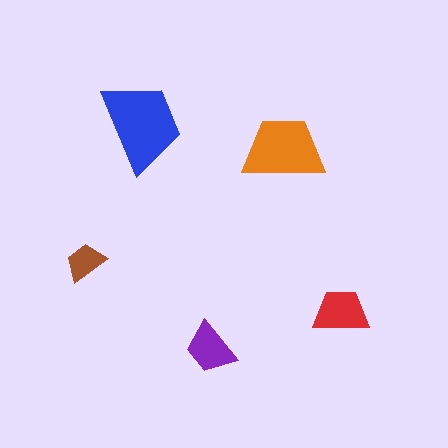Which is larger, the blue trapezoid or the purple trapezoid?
The blue one.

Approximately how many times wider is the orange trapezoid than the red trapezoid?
About 1.5 times wider.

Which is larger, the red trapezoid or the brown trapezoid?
The red one.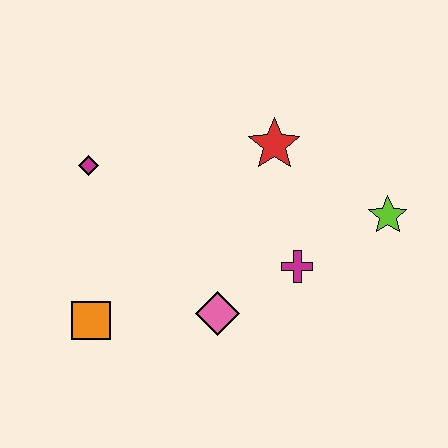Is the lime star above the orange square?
Yes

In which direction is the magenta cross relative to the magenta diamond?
The magenta cross is to the right of the magenta diamond.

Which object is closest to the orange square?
The pink diamond is closest to the orange square.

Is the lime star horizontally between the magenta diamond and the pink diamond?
No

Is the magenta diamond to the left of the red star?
Yes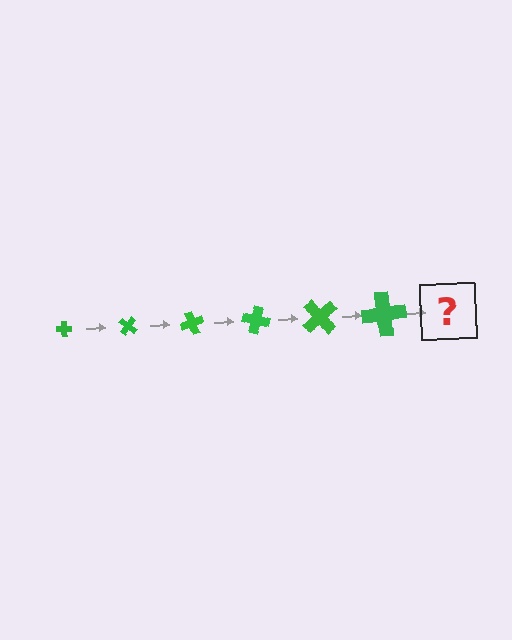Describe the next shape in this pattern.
It should be a cross, larger than the previous one and rotated 210 degrees from the start.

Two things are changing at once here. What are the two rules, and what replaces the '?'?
The two rules are that the cross grows larger each step and it rotates 35 degrees each step. The '?' should be a cross, larger than the previous one and rotated 210 degrees from the start.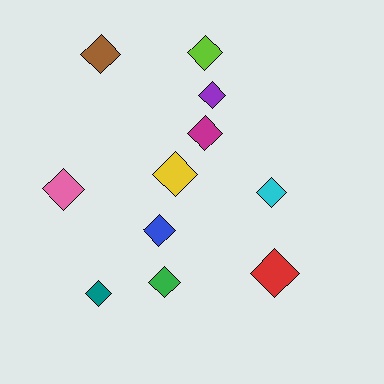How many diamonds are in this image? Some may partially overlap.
There are 11 diamonds.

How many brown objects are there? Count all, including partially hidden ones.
There is 1 brown object.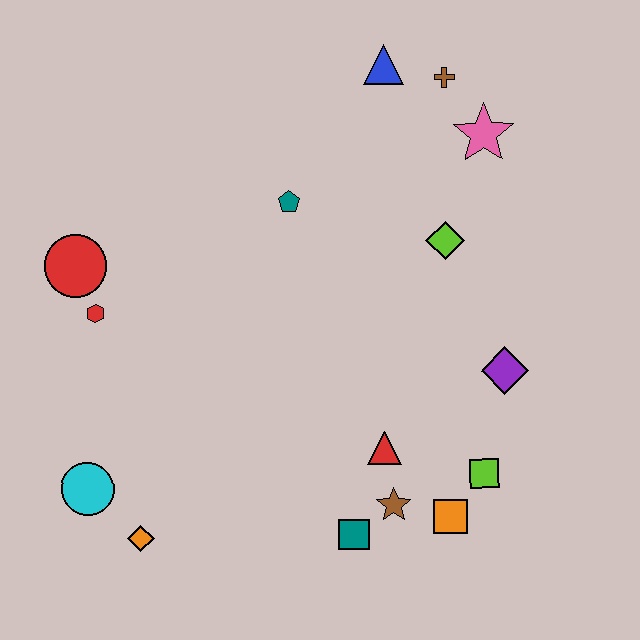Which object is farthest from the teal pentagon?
The orange diamond is farthest from the teal pentagon.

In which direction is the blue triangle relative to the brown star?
The blue triangle is above the brown star.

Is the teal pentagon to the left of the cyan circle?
No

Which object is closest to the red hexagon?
The red circle is closest to the red hexagon.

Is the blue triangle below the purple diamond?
No